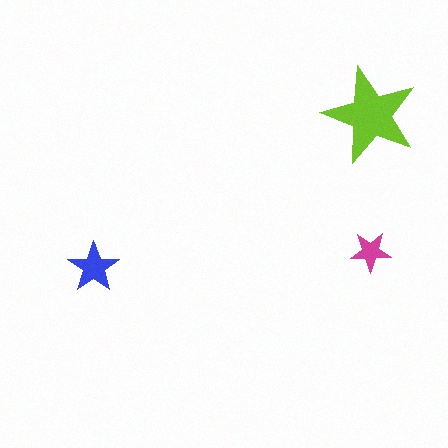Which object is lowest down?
The blue star is bottommost.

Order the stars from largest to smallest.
the lime one, the blue one, the magenta one.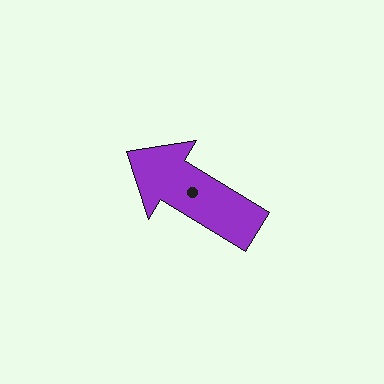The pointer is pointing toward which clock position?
Roughly 10 o'clock.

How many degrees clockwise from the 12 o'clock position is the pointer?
Approximately 301 degrees.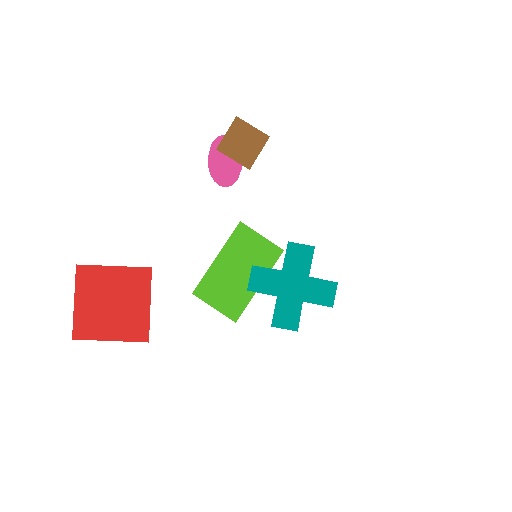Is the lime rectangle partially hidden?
Yes, it is partially covered by another shape.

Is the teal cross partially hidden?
No, no other shape covers it.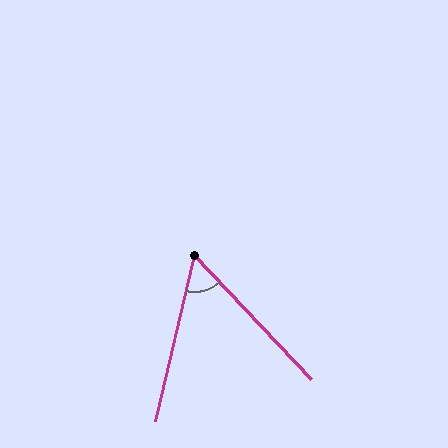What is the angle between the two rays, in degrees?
Approximately 56 degrees.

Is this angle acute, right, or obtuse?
It is acute.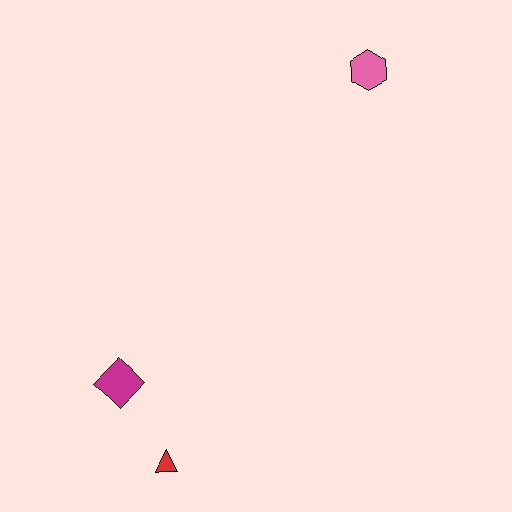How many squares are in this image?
There are no squares.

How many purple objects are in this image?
There are no purple objects.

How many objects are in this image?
There are 3 objects.